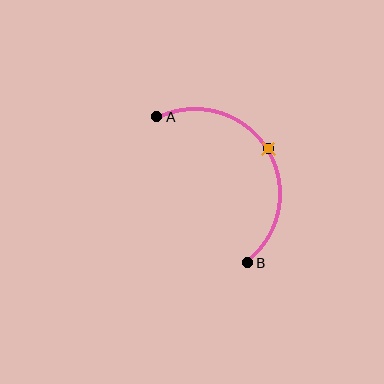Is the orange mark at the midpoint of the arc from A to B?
Yes. The orange mark lies on the arc at equal arc-length from both A and B — it is the arc midpoint.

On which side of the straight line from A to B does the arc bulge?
The arc bulges to the right of the straight line connecting A and B.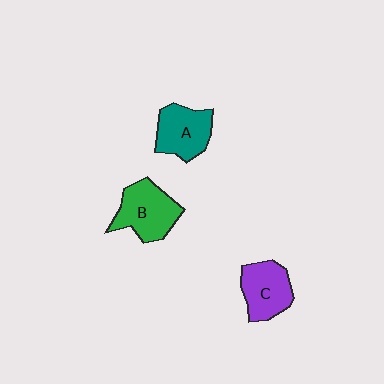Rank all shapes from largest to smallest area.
From largest to smallest: B (green), A (teal), C (purple).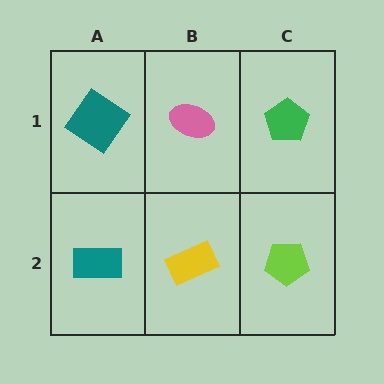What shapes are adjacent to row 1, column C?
A lime pentagon (row 2, column C), a pink ellipse (row 1, column B).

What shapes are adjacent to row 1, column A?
A teal rectangle (row 2, column A), a pink ellipse (row 1, column B).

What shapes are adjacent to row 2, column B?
A pink ellipse (row 1, column B), a teal rectangle (row 2, column A), a lime pentagon (row 2, column C).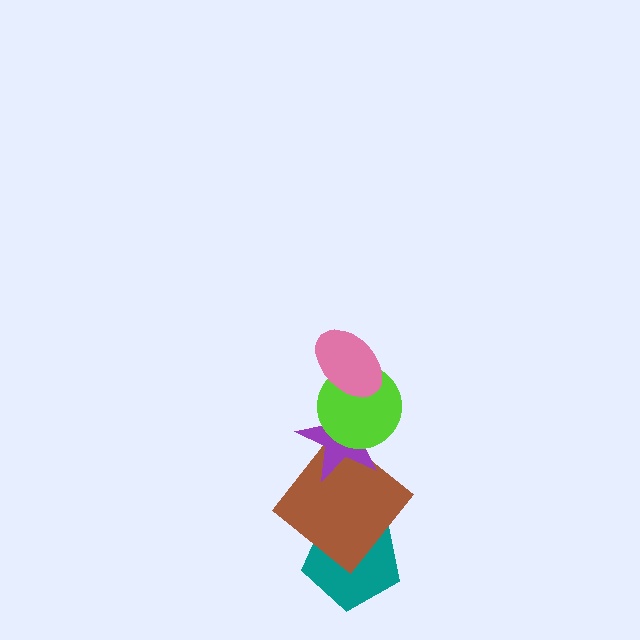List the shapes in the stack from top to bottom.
From top to bottom: the pink ellipse, the lime circle, the purple star, the brown diamond, the teal pentagon.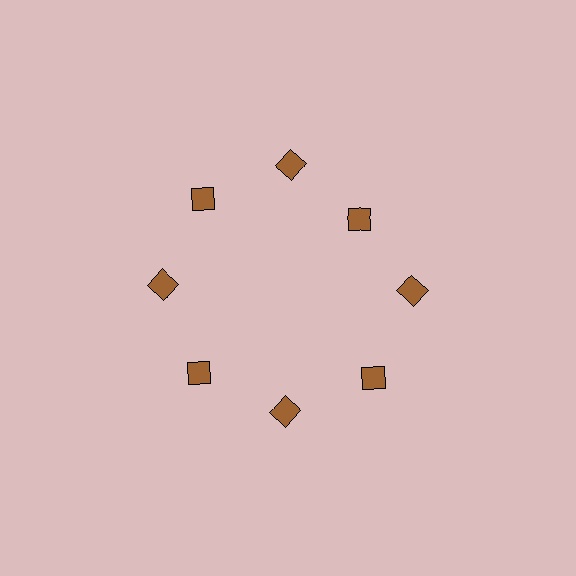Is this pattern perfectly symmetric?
No. The 8 brown squares are arranged in a ring, but one element near the 2 o'clock position is pulled inward toward the center, breaking the 8-fold rotational symmetry.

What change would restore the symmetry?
The symmetry would be restored by moving it outward, back onto the ring so that all 8 squares sit at equal angles and equal distance from the center.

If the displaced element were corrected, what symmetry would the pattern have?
It would have 8-fold rotational symmetry — the pattern would map onto itself every 45 degrees.